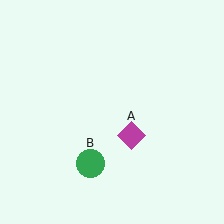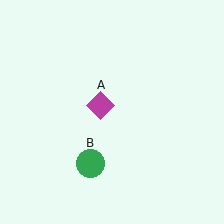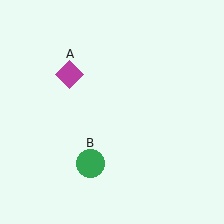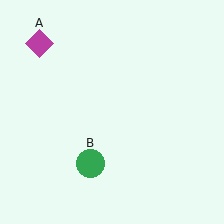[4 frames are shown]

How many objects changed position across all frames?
1 object changed position: magenta diamond (object A).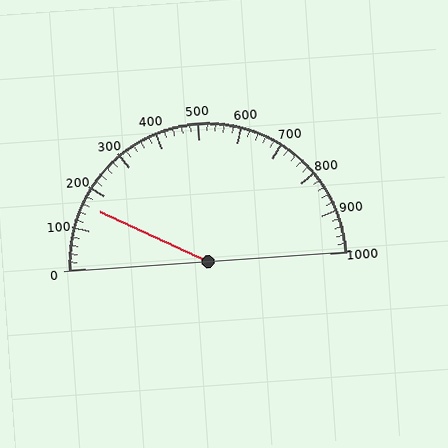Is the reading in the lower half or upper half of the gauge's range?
The reading is in the lower half of the range (0 to 1000).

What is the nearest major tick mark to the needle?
The nearest major tick mark is 200.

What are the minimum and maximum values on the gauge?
The gauge ranges from 0 to 1000.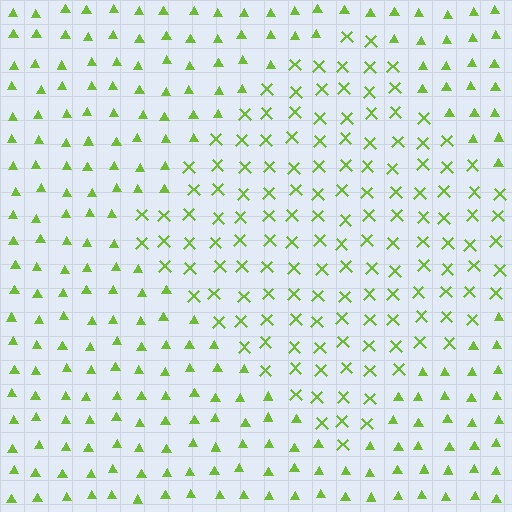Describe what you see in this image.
The image is filled with small lime elements arranged in a uniform grid. A diamond-shaped region contains X marks, while the surrounding area contains triangles. The boundary is defined purely by the change in element shape.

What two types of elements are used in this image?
The image uses X marks inside the diamond region and triangles outside it.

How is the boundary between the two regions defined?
The boundary is defined by a change in element shape: X marks inside vs. triangles outside. All elements share the same color and spacing.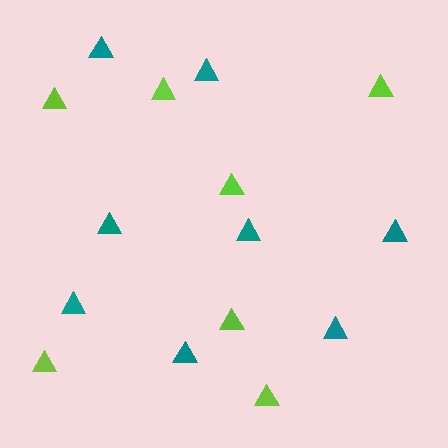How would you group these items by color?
There are 2 groups: one group of teal triangles (8) and one group of lime triangles (7).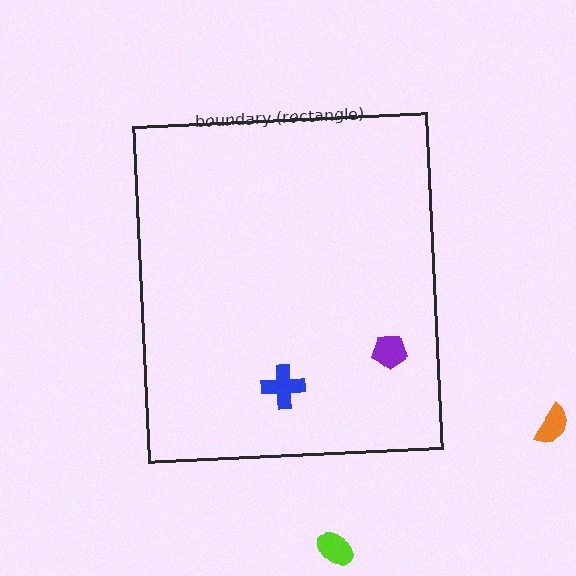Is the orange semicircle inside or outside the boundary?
Outside.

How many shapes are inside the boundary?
2 inside, 2 outside.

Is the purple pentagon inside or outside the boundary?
Inside.